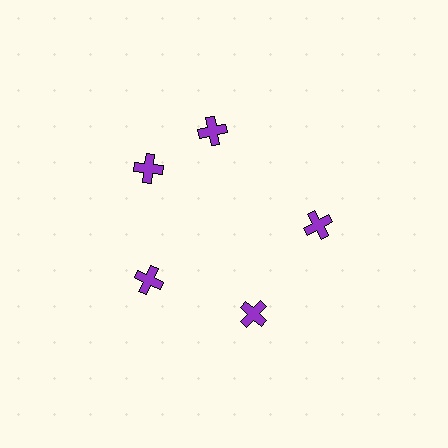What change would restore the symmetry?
The symmetry would be restored by rotating it back into even spacing with its neighbors so that all 5 crosses sit at equal angles and equal distance from the center.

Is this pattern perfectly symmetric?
No. The 5 purple crosses are arranged in a ring, but one element near the 1 o'clock position is rotated out of alignment along the ring, breaking the 5-fold rotational symmetry.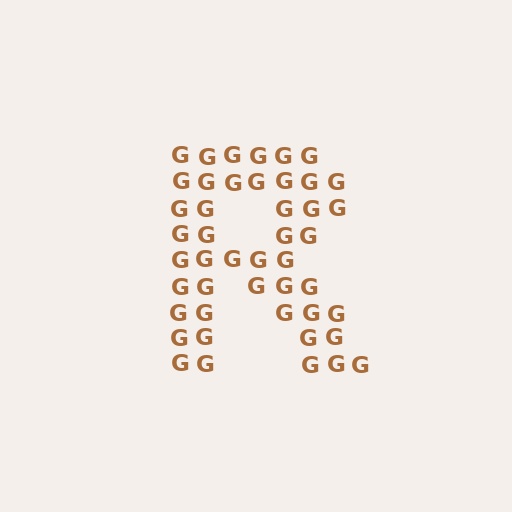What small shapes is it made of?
It is made of small letter G's.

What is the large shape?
The large shape is the letter R.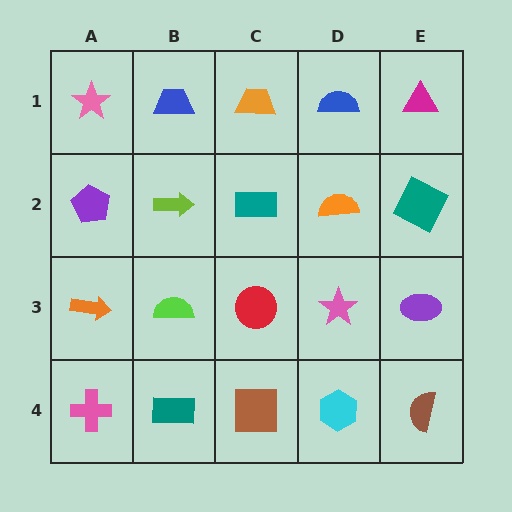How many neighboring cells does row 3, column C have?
4.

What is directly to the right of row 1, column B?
An orange trapezoid.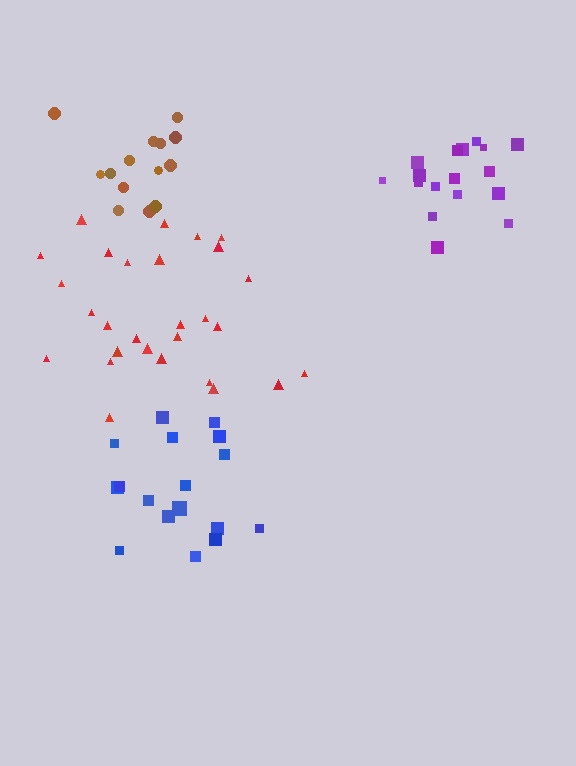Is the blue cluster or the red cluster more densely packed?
Blue.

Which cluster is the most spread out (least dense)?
Red.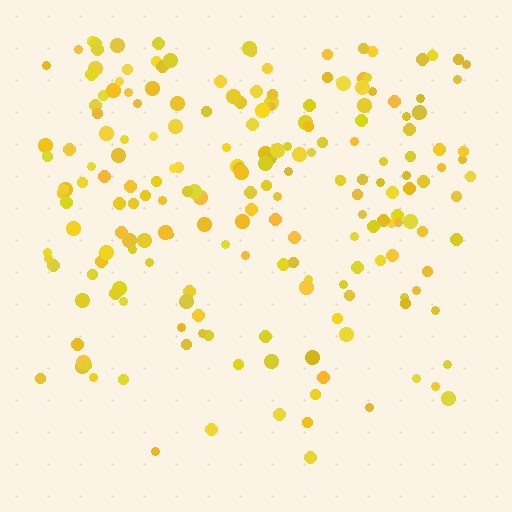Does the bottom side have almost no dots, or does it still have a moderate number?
Still a moderate number, just noticeably fewer than the top.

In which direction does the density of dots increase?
From bottom to top, with the top side densest.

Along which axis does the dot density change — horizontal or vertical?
Vertical.